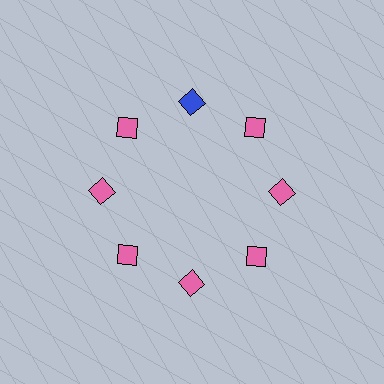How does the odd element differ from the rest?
It has a different color: blue instead of pink.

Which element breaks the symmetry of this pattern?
The blue diamond at roughly the 12 o'clock position breaks the symmetry. All other shapes are pink diamonds.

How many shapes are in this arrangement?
There are 8 shapes arranged in a ring pattern.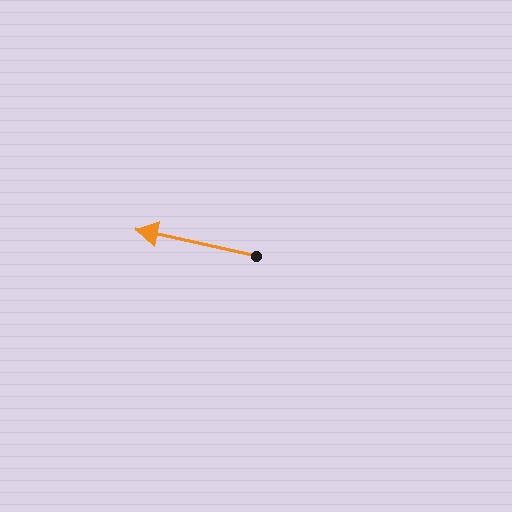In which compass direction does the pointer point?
West.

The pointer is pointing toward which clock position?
Roughly 9 o'clock.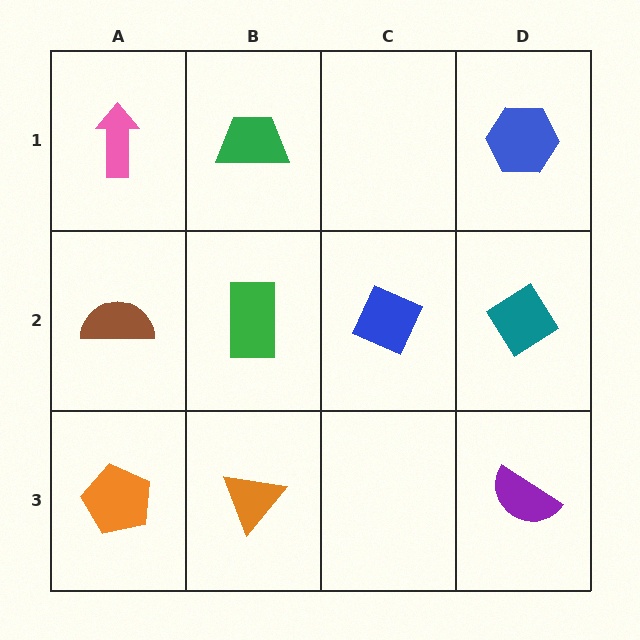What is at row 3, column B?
An orange triangle.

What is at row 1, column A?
A pink arrow.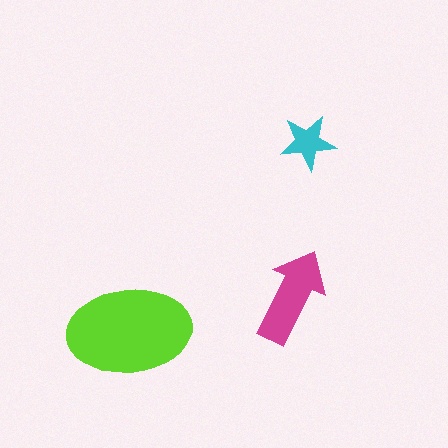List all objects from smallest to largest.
The cyan star, the magenta arrow, the lime ellipse.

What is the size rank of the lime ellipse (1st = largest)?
1st.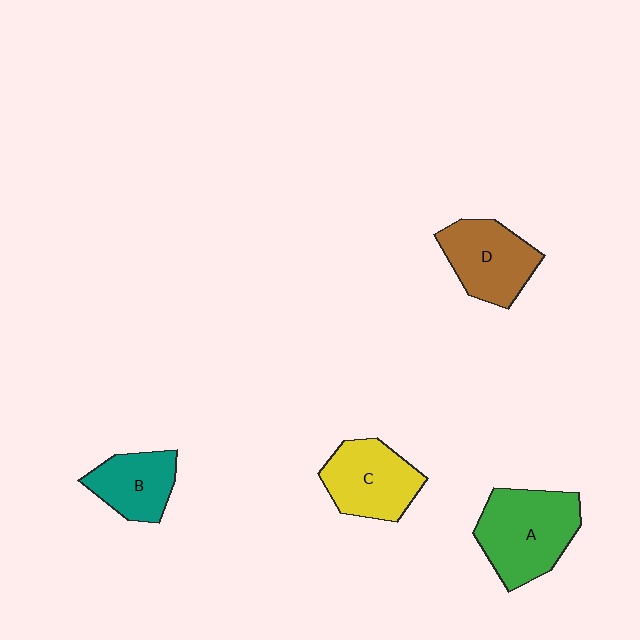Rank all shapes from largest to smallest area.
From largest to smallest: A (green), C (yellow), D (brown), B (teal).